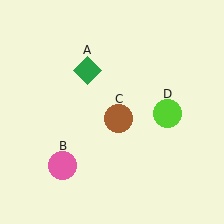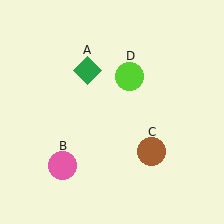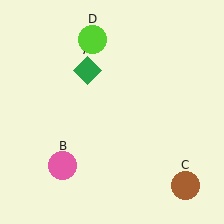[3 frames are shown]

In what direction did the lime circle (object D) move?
The lime circle (object D) moved up and to the left.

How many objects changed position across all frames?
2 objects changed position: brown circle (object C), lime circle (object D).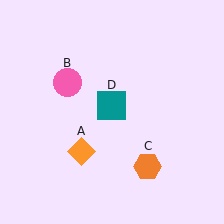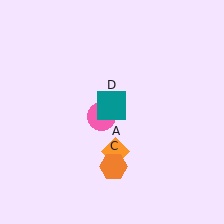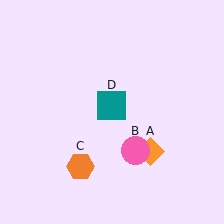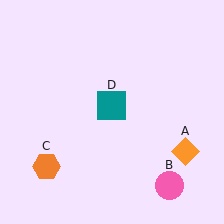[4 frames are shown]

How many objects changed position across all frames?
3 objects changed position: orange diamond (object A), pink circle (object B), orange hexagon (object C).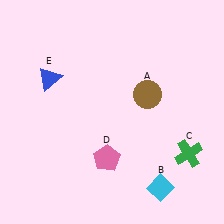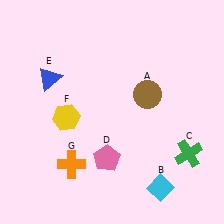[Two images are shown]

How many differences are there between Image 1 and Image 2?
There are 2 differences between the two images.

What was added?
A yellow hexagon (F), an orange cross (G) were added in Image 2.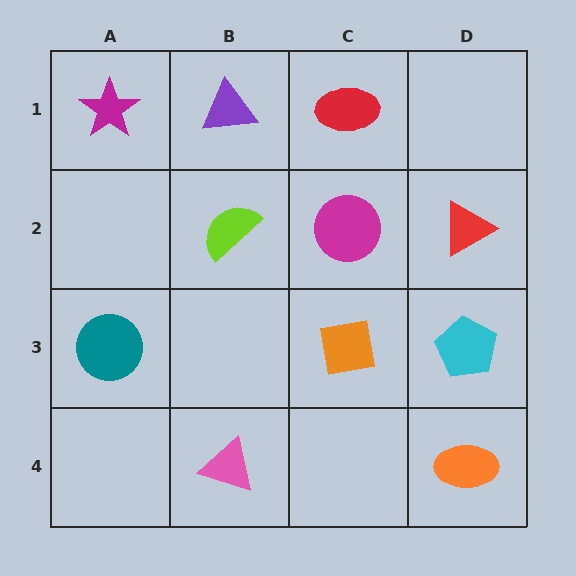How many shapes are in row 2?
3 shapes.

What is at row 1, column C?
A red ellipse.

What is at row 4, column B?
A pink triangle.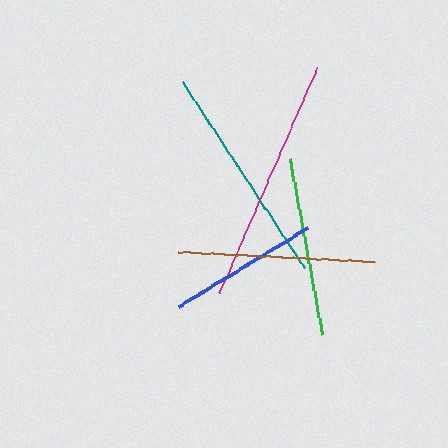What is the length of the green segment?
The green segment is approximately 178 pixels long.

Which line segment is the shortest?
The blue line is the shortest at approximately 152 pixels.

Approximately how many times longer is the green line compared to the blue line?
The green line is approximately 1.2 times the length of the blue line.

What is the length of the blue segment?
The blue segment is approximately 152 pixels long.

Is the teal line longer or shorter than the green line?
The teal line is longer than the green line.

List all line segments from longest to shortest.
From longest to shortest: magenta, teal, brown, green, blue.